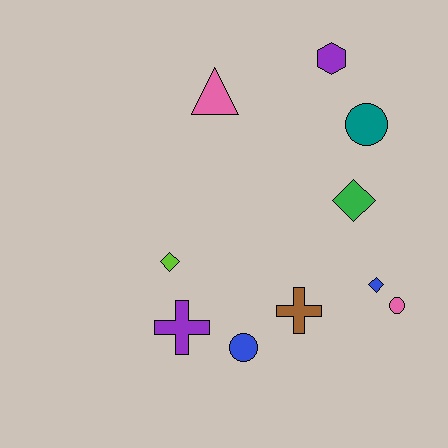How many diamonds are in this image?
There are 3 diamonds.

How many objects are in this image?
There are 10 objects.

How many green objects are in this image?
There is 1 green object.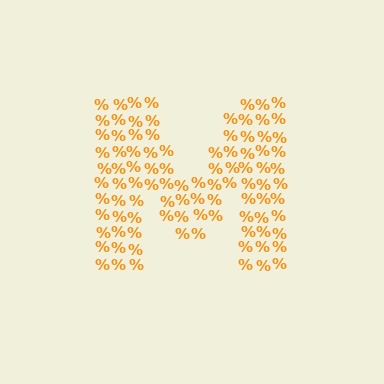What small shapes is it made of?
It is made of small percent signs.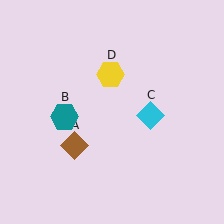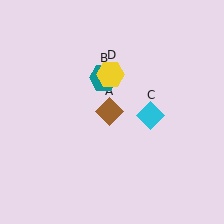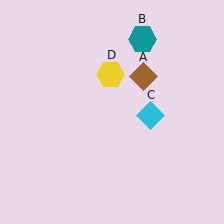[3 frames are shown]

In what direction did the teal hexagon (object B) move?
The teal hexagon (object B) moved up and to the right.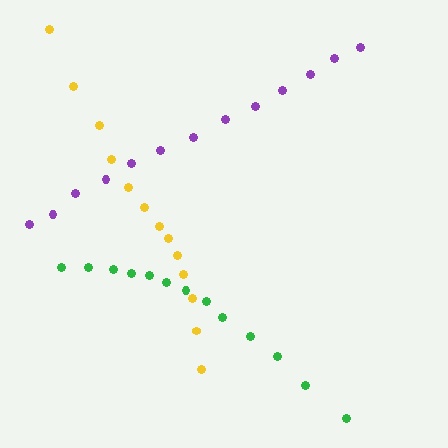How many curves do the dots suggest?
There are 3 distinct paths.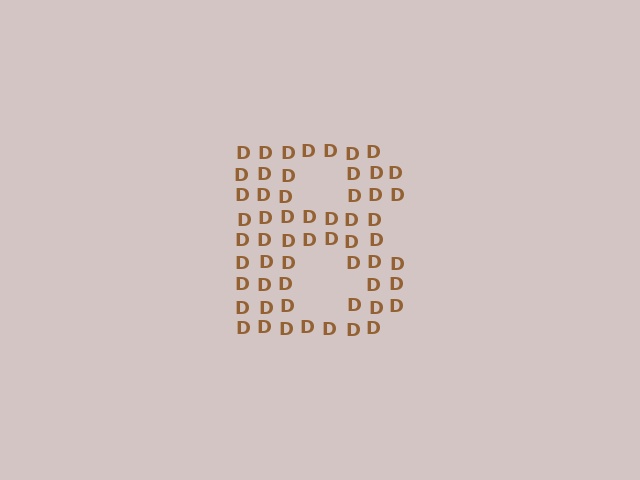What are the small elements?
The small elements are letter D's.